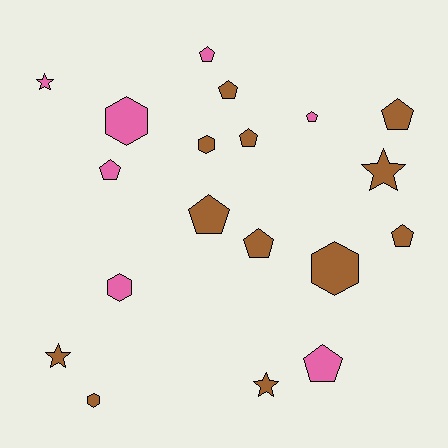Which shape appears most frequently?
Pentagon, with 10 objects.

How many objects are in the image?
There are 19 objects.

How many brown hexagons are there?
There are 3 brown hexagons.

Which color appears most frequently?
Brown, with 12 objects.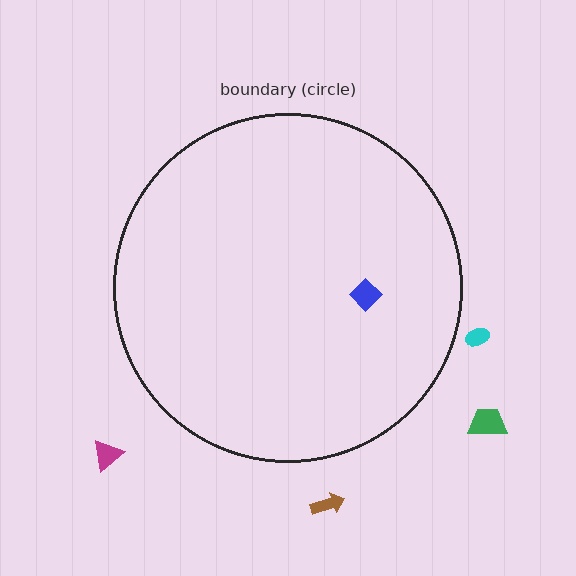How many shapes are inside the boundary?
1 inside, 4 outside.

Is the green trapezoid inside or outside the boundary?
Outside.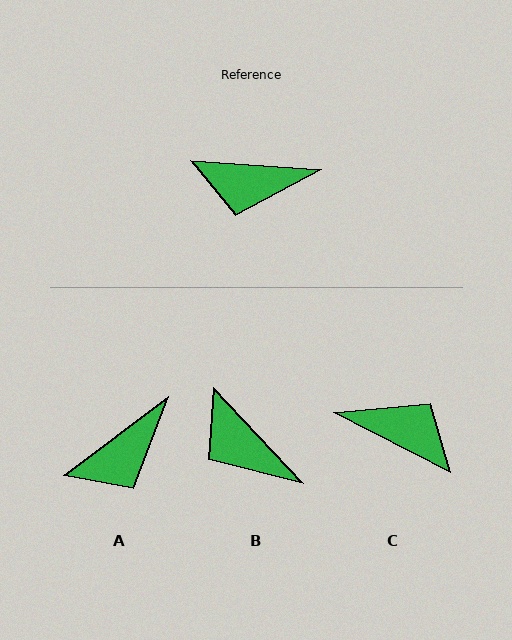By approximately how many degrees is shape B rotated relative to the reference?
Approximately 43 degrees clockwise.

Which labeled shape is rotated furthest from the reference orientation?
C, about 157 degrees away.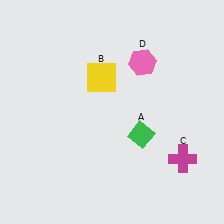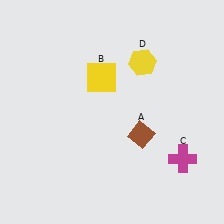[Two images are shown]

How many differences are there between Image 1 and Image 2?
There are 2 differences between the two images.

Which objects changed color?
A changed from green to brown. D changed from pink to yellow.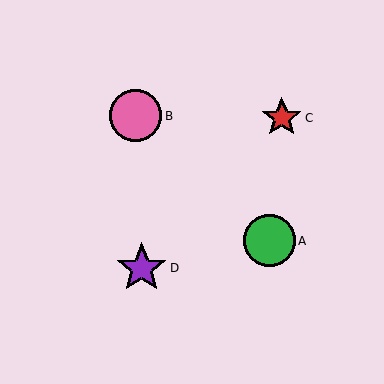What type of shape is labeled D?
Shape D is a purple star.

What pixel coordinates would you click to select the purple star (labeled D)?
Click at (142, 268) to select the purple star D.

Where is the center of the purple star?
The center of the purple star is at (142, 268).